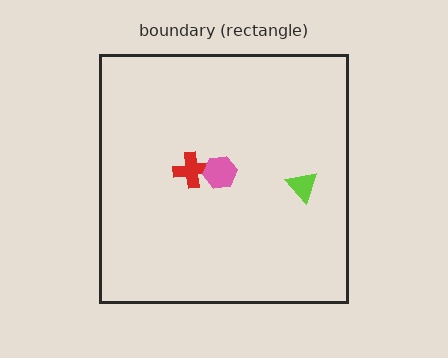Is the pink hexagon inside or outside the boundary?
Inside.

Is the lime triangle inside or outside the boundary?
Inside.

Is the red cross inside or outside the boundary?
Inside.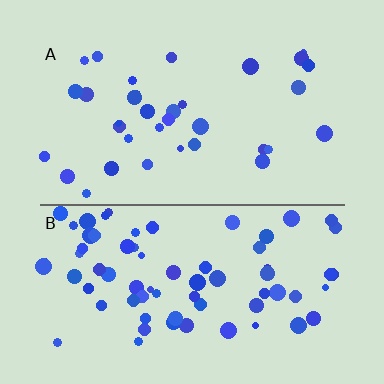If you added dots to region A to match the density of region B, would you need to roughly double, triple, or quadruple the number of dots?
Approximately double.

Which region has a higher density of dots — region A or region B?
B (the bottom).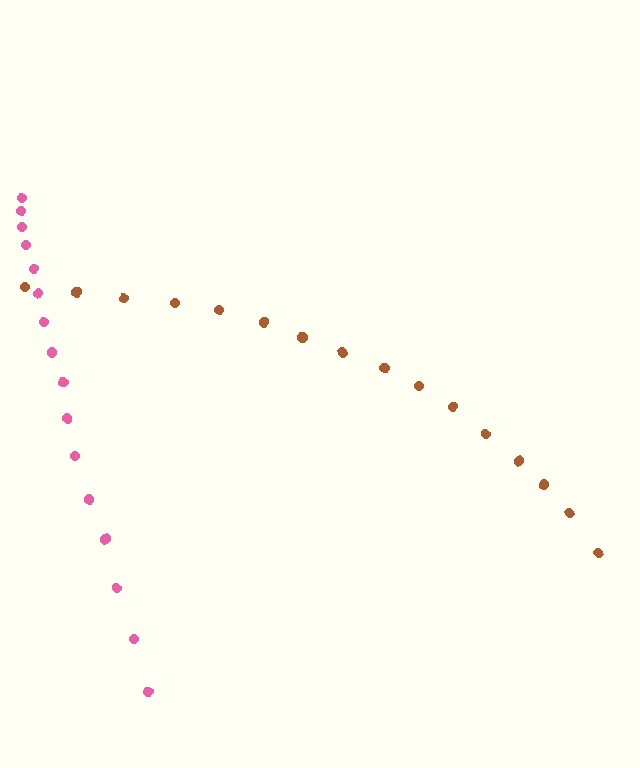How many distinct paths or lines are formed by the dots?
There are 2 distinct paths.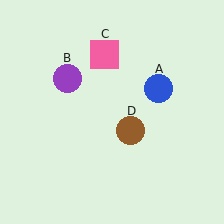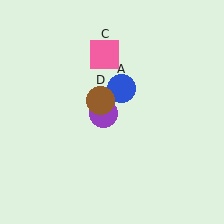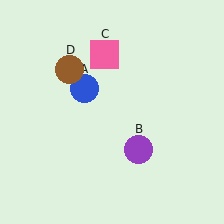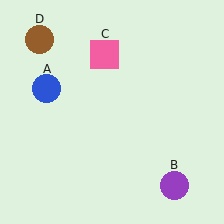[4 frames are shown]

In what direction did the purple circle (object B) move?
The purple circle (object B) moved down and to the right.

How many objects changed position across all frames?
3 objects changed position: blue circle (object A), purple circle (object B), brown circle (object D).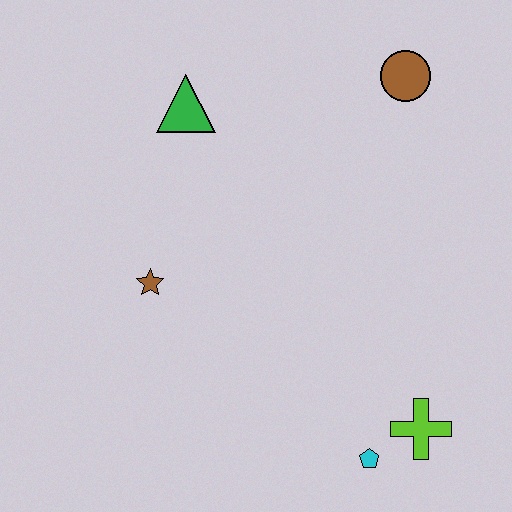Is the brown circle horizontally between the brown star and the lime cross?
Yes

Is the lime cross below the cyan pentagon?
No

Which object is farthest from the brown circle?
The cyan pentagon is farthest from the brown circle.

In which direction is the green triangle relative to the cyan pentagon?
The green triangle is above the cyan pentagon.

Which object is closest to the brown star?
The green triangle is closest to the brown star.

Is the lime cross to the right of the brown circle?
Yes